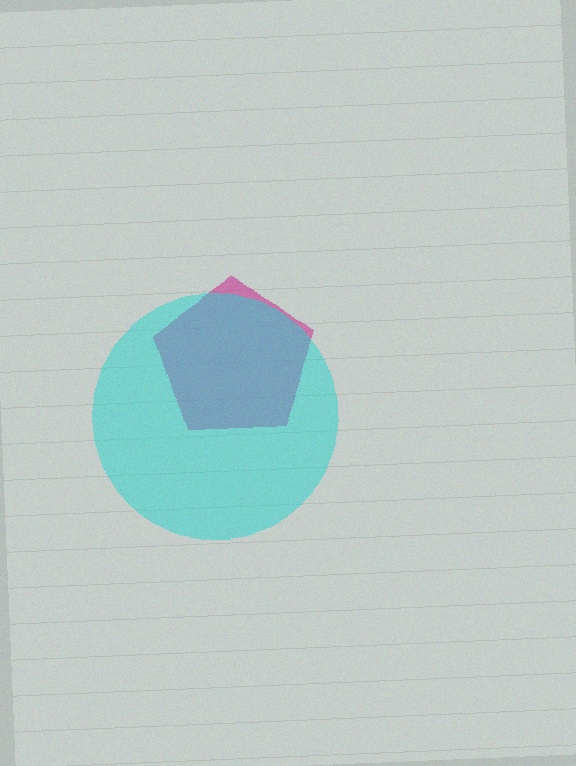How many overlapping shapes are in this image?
There are 2 overlapping shapes in the image.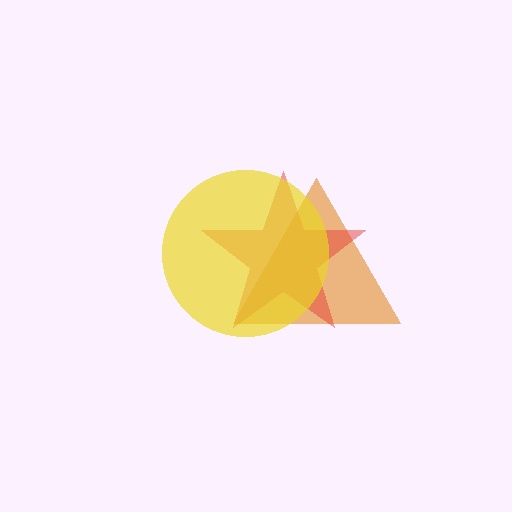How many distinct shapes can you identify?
There are 3 distinct shapes: an orange triangle, a red star, a yellow circle.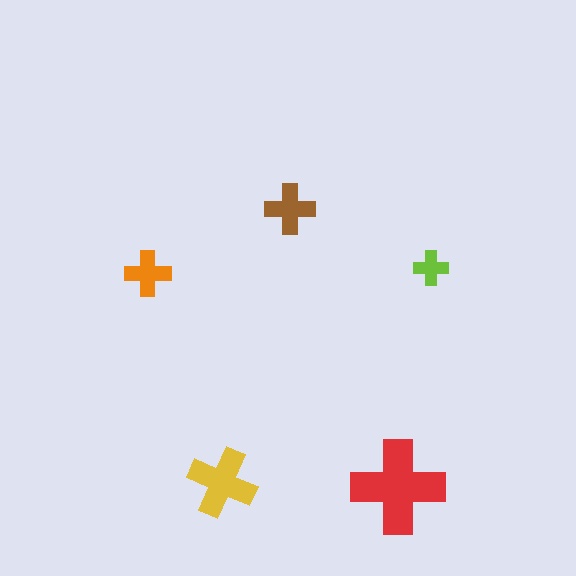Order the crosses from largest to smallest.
the red one, the yellow one, the brown one, the orange one, the lime one.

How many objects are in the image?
There are 5 objects in the image.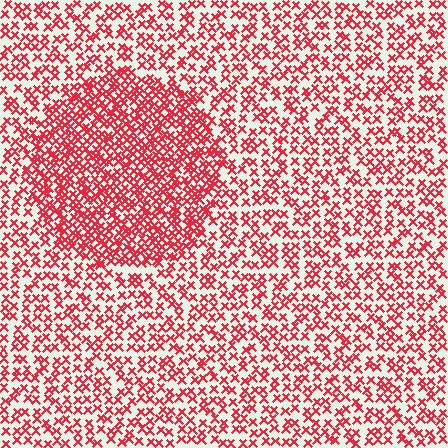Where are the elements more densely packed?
The elements are more densely packed inside the circle boundary.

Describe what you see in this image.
The image contains small red elements arranged at two different densities. A circle-shaped region is visible where the elements are more densely packed than the surrounding area.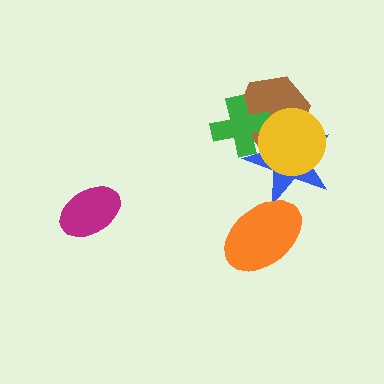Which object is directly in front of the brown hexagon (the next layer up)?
The blue star is directly in front of the brown hexagon.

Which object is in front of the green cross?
The yellow circle is in front of the green cross.